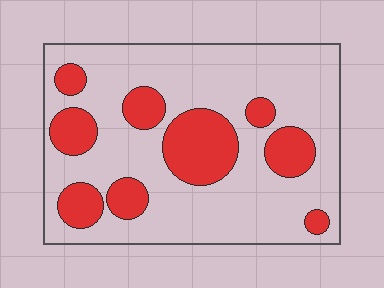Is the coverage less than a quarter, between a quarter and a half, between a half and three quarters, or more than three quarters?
Between a quarter and a half.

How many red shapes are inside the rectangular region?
9.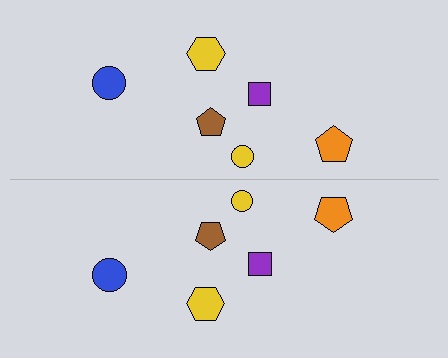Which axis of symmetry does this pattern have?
The pattern has a horizontal axis of symmetry running through the center of the image.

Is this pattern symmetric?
Yes, this pattern has bilateral (reflection) symmetry.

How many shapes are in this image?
There are 12 shapes in this image.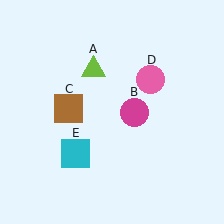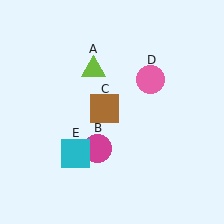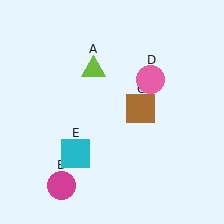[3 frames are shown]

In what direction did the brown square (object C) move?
The brown square (object C) moved right.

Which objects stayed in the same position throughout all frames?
Lime triangle (object A) and pink circle (object D) and cyan square (object E) remained stationary.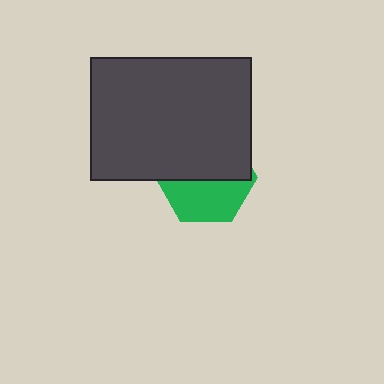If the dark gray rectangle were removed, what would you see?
You would see the complete green hexagon.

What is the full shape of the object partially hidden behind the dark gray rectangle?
The partially hidden object is a green hexagon.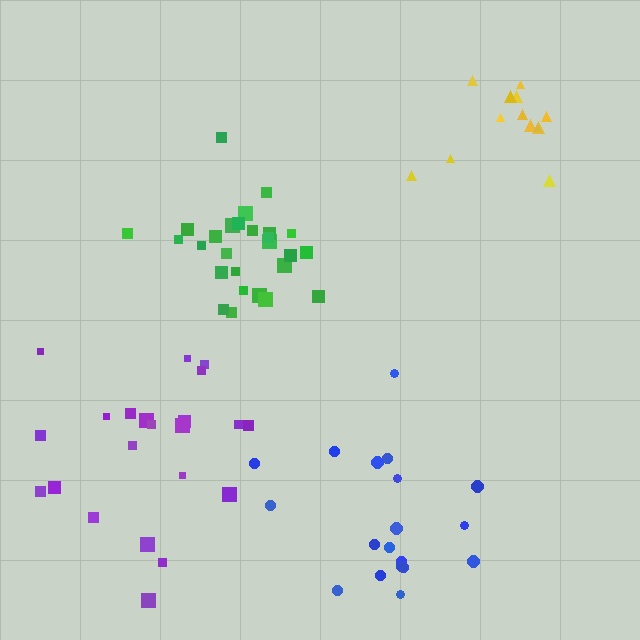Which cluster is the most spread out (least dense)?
Purple.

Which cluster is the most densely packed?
Green.